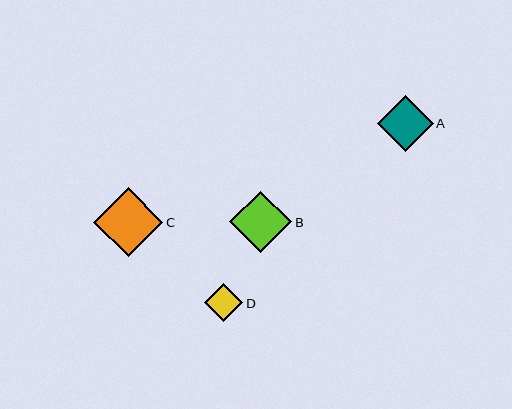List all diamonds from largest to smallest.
From largest to smallest: C, B, A, D.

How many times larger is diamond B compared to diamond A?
Diamond B is approximately 1.1 times the size of diamond A.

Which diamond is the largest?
Diamond C is the largest with a size of approximately 69 pixels.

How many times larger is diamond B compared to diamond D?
Diamond B is approximately 1.6 times the size of diamond D.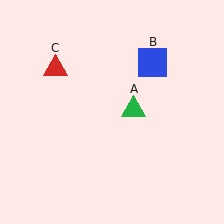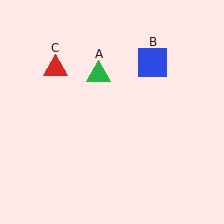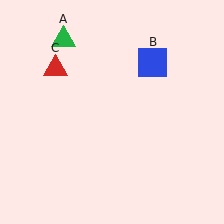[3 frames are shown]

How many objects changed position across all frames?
1 object changed position: green triangle (object A).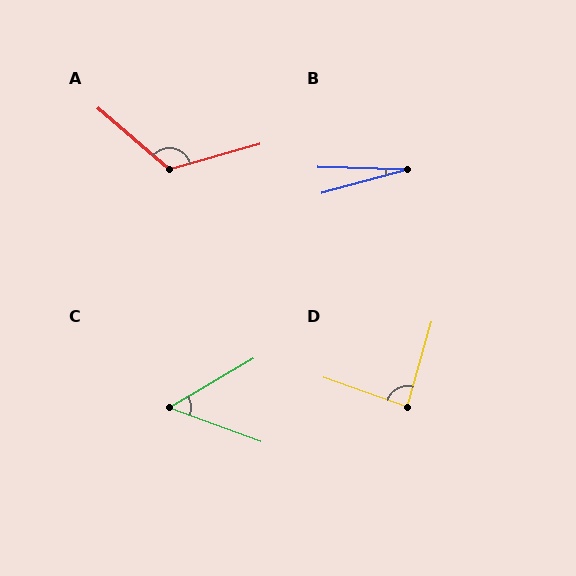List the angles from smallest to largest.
B (17°), C (50°), D (87°), A (124°).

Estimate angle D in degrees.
Approximately 87 degrees.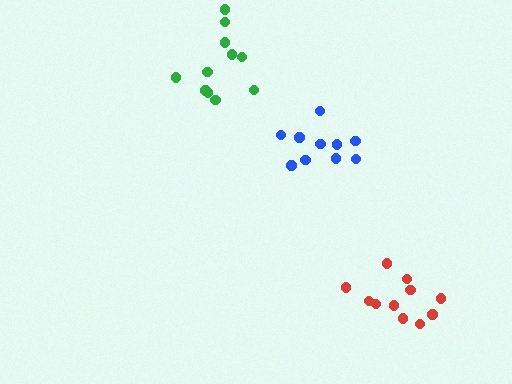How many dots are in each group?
Group 1: 10 dots, Group 2: 11 dots, Group 3: 11 dots (32 total).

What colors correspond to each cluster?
The clusters are colored: blue, red, green.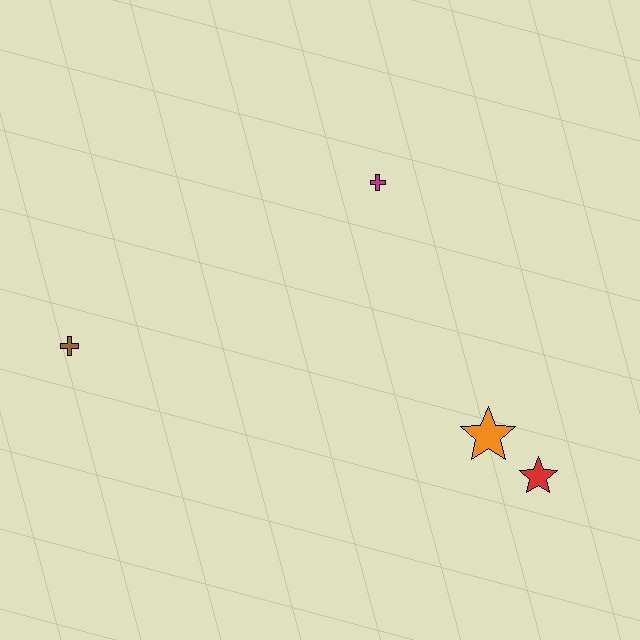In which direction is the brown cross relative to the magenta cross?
The brown cross is to the left of the magenta cross.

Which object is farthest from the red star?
The brown cross is farthest from the red star.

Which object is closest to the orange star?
The red star is closest to the orange star.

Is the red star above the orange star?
No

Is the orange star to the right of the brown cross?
Yes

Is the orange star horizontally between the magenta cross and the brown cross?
No